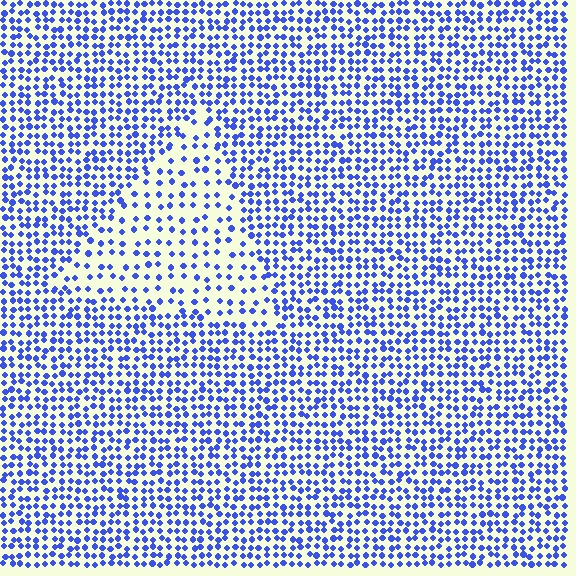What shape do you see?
I see a triangle.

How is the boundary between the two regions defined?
The boundary is defined by a change in element density (approximately 2.1x ratio). All elements are the same color, size, and shape.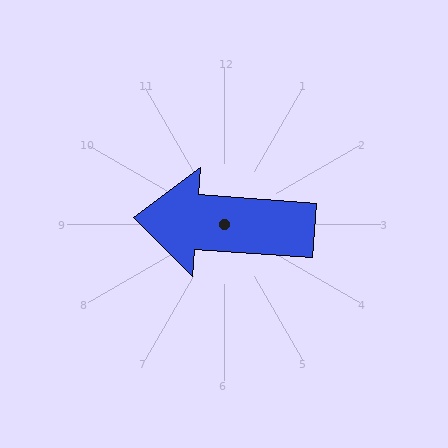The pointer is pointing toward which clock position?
Roughly 9 o'clock.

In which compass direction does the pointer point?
West.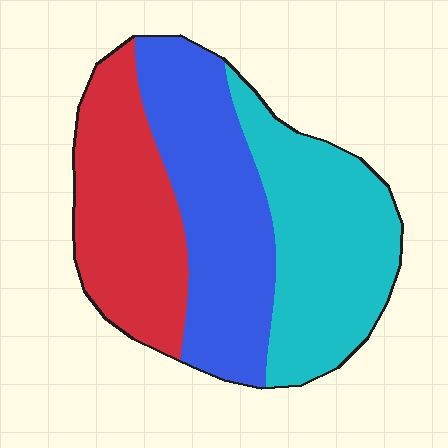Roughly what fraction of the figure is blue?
Blue takes up between a third and a half of the figure.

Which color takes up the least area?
Red, at roughly 30%.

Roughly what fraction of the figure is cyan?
Cyan takes up about one third (1/3) of the figure.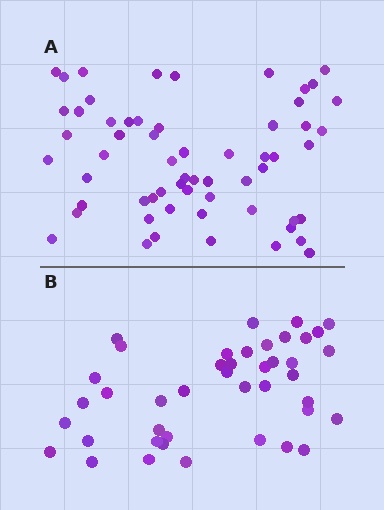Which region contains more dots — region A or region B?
Region A (the top region) has more dots.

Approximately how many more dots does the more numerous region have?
Region A has approximately 20 more dots than region B.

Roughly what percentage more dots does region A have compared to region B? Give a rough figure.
About 45% more.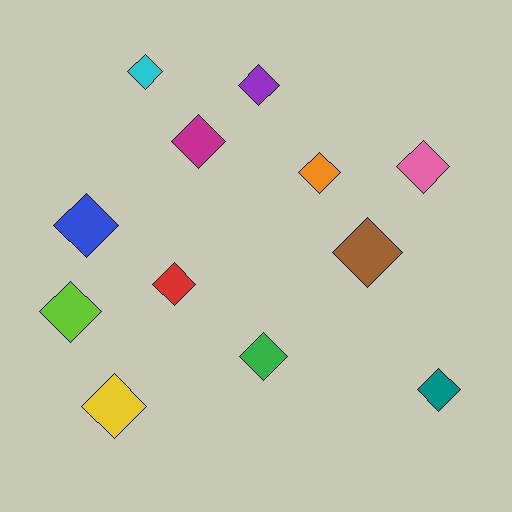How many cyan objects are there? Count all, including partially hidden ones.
There is 1 cyan object.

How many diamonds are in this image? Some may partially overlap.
There are 12 diamonds.